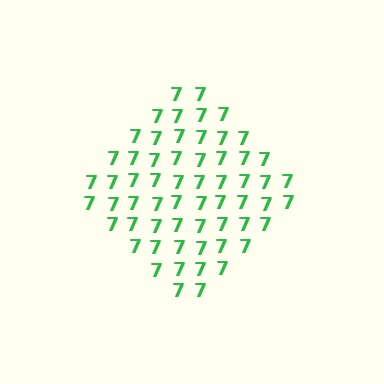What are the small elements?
The small elements are digit 7's.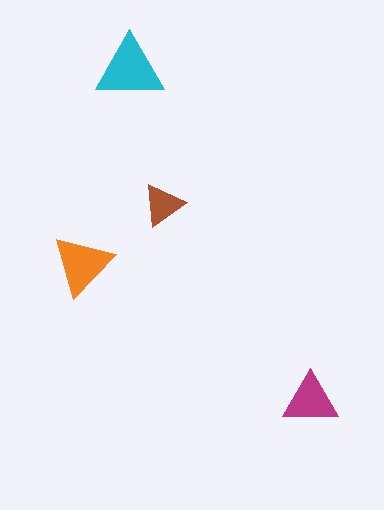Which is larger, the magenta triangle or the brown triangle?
The magenta one.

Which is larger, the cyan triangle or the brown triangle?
The cyan one.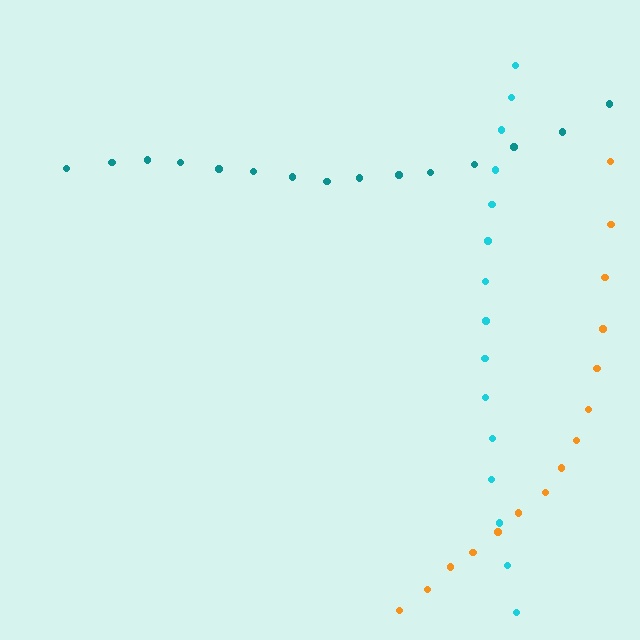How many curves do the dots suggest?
There are 3 distinct paths.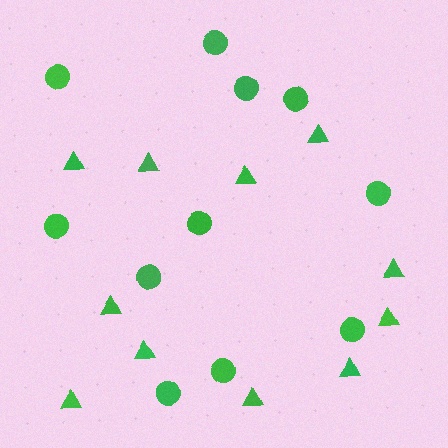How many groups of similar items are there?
There are 2 groups: one group of circles (11) and one group of triangles (11).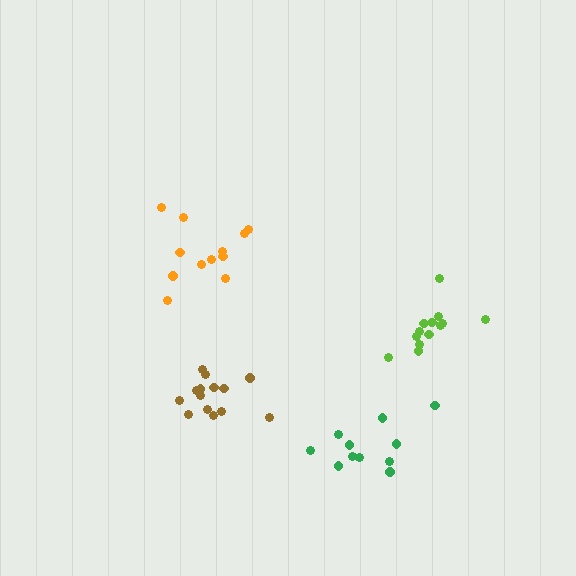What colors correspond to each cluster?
The clusters are colored: orange, green, lime, brown.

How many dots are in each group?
Group 1: 12 dots, Group 2: 11 dots, Group 3: 13 dots, Group 4: 14 dots (50 total).